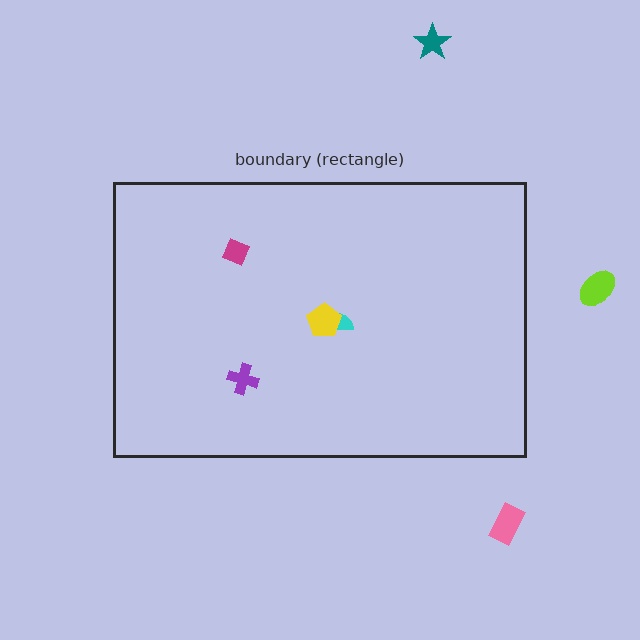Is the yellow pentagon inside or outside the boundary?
Inside.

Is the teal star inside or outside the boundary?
Outside.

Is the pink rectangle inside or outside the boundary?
Outside.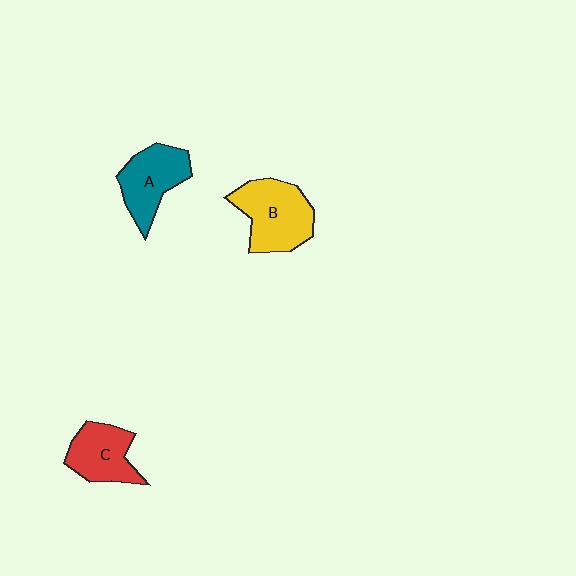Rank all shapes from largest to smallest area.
From largest to smallest: B (yellow), A (teal), C (red).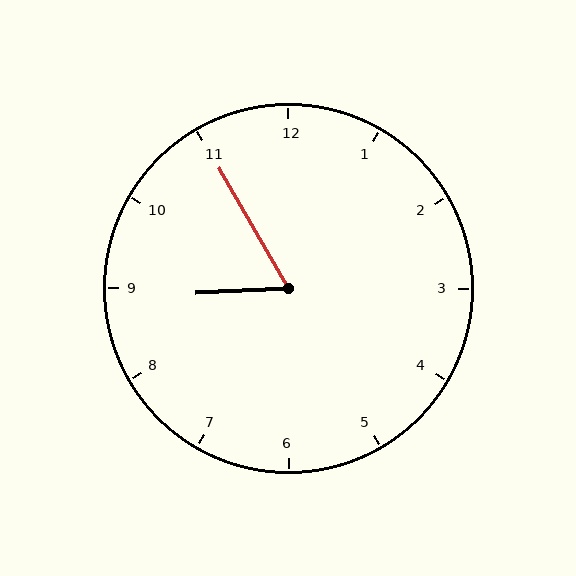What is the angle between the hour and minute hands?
Approximately 62 degrees.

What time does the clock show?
8:55.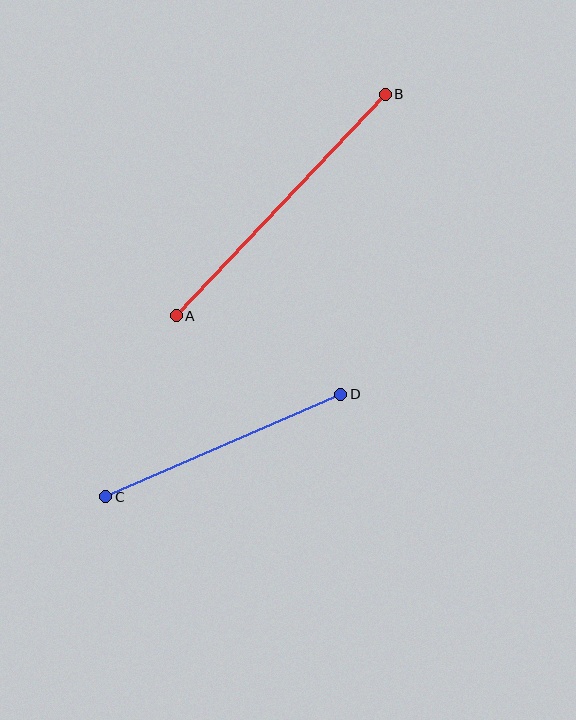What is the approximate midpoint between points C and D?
The midpoint is at approximately (223, 445) pixels.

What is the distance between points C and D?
The distance is approximately 256 pixels.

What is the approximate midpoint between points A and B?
The midpoint is at approximately (281, 205) pixels.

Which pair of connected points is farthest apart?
Points A and B are farthest apart.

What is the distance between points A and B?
The distance is approximately 305 pixels.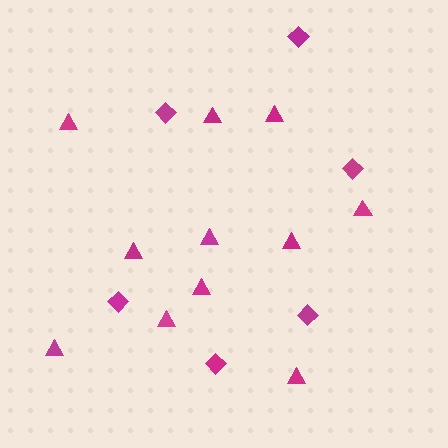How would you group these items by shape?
There are 2 groups: one group of diamonds (6) and one group of triangles (11).